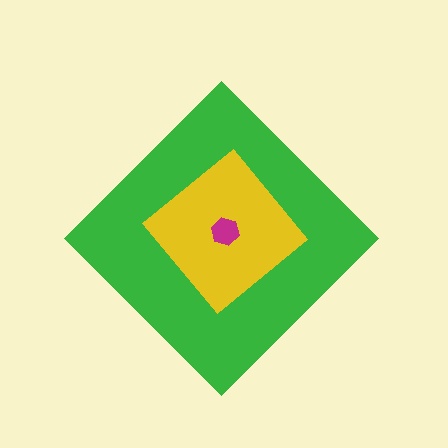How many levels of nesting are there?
3.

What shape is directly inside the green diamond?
The yellow diamond.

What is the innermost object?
The magenta hexagon.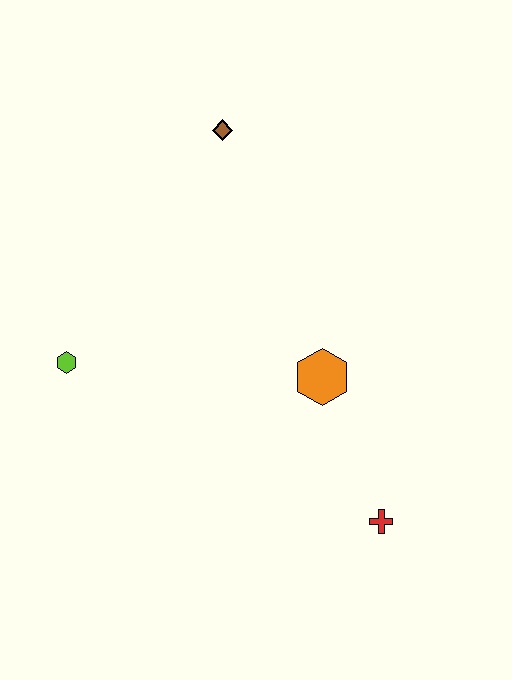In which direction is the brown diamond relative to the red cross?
The brown diamond is above the red cross.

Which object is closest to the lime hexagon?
The orange hexagon is closest to the lime hexagon.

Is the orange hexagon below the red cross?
No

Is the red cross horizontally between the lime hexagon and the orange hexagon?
No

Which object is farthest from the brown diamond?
The red cross is farthest from the brown diamond.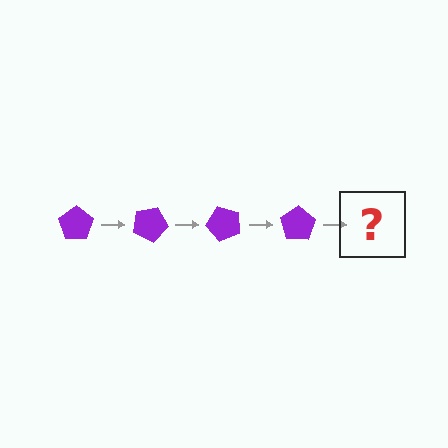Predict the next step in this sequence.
The next step is a purple pentagon rotated 100 degrees.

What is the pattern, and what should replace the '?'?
The pattern is that the pentagon rotates 25 degrees each step. The '?' should be a purple pentagon rotated 100 degrees.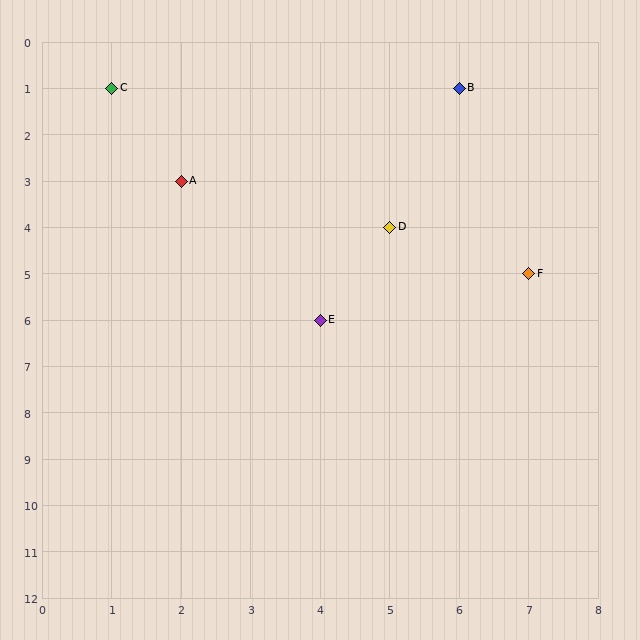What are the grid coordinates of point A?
Point A is at grid coordinates (2, 3).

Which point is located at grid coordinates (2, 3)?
Point A is at (2, 3).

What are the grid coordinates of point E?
Point E is at grid coordinates (4, 6).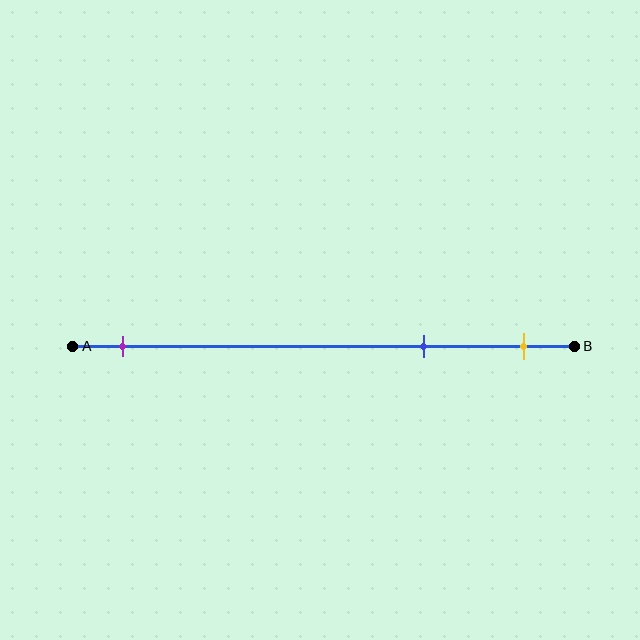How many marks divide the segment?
There are 3 marks dividing the segment.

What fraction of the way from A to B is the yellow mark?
The yellow mark is approximately 90% (0.9) of the way from A to B.